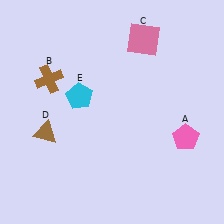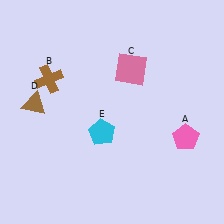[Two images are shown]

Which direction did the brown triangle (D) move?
The brown triangle (D) moved up.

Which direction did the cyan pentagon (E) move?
The cyan pentagon (E) moved down.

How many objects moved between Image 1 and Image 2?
3 objects moved between the two images.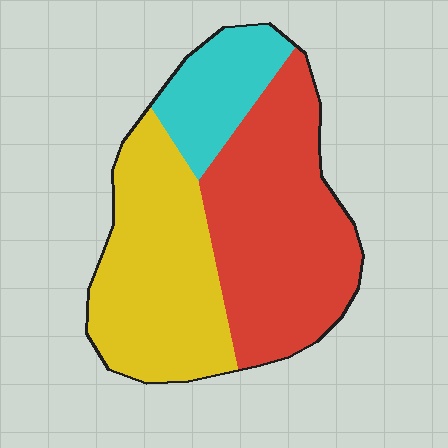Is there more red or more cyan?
Red.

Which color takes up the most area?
Red, at roughly 45%.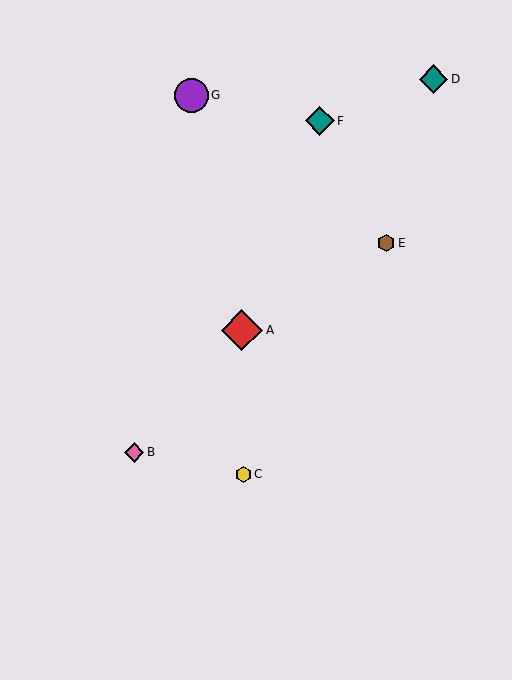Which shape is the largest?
The red diamond (labeled A) is the largest.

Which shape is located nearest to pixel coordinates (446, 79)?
The teal diamond (labeled D) at (433, 79) is nearest to that location.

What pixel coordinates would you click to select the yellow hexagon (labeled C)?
Click at (243, 474) to select the yellow hexagon C.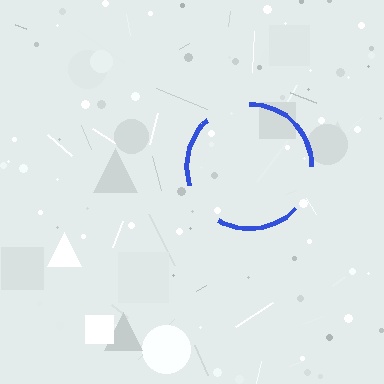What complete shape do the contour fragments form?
The contour fragments form a circle.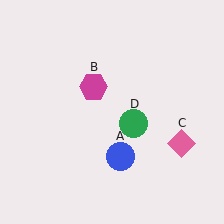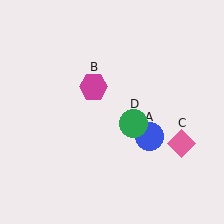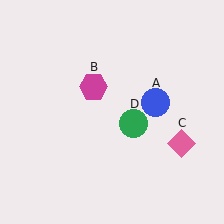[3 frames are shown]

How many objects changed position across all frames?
1 object changed position: blue circle (object A).